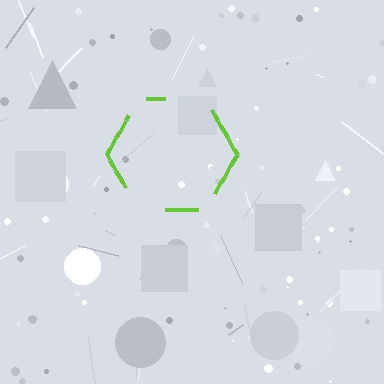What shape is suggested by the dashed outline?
The dashed outline suggests a hexagon.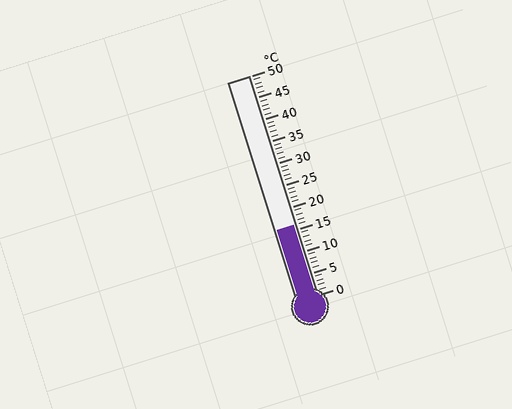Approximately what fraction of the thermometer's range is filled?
The thermometer is filled to approximately 30% of its range.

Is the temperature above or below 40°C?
The temperature is below 40°C.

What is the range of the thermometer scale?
The thermometer scale ranges from 0°C to 50°C.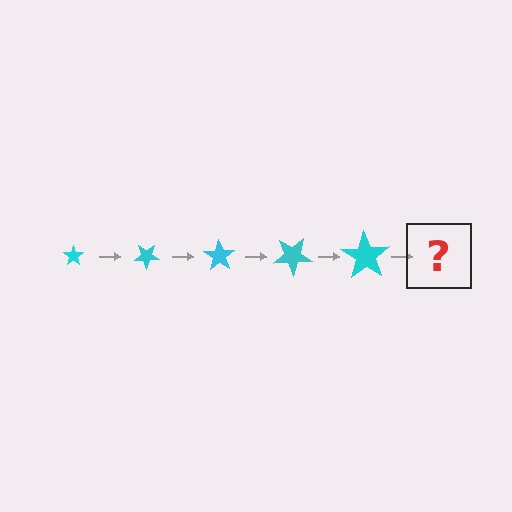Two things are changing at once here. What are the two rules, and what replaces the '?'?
The two rules are that the star grows larger each step and it rotates 35 degrees each step. The '?' should be a star, larger than the previous one and rotated 175 degrees from the start.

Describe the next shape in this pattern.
It should be a star, larger than the previous one and rotated 175 degrees from the start.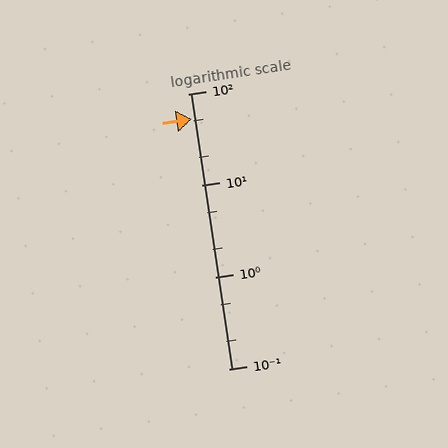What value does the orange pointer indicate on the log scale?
The pointer indicates approximately 53.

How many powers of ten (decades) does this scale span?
The scale spans 3 decades, from 0.1 to 100.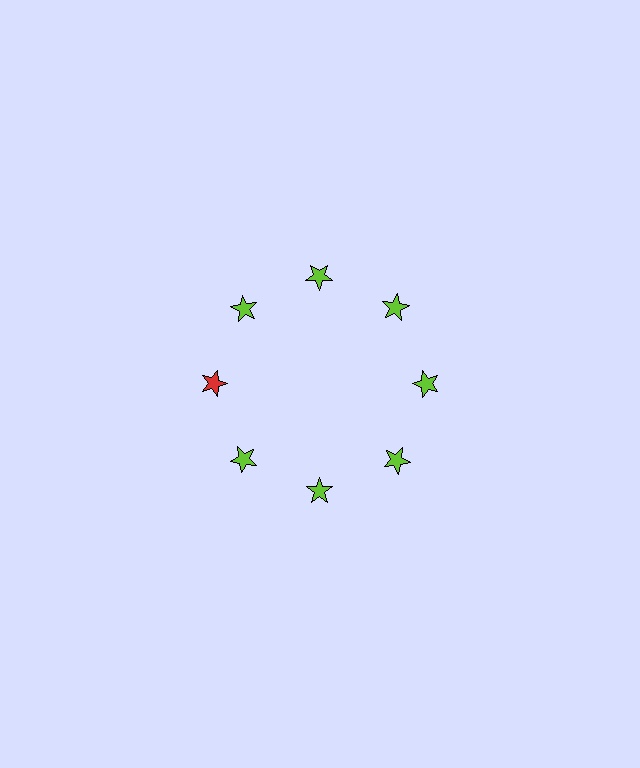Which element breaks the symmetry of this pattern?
The red star at roughly the 9 o'clock position breaks the symmetry. All other shapes are lime stars.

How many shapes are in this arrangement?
There are 8 shapes arranged in a ring pattern.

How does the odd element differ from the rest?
It has a different color: red instead of lime.